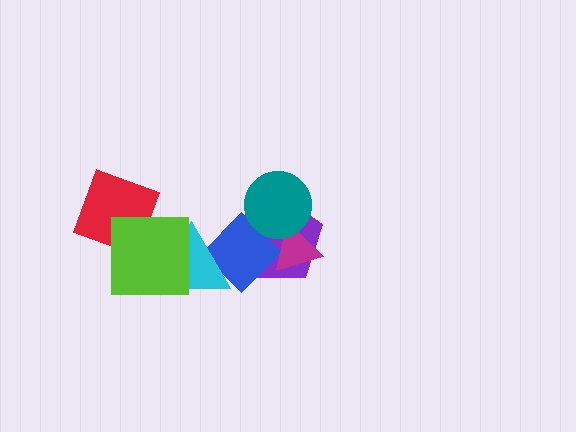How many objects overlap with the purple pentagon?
3 objects overlap with the purple pentagon.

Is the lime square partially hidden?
No, no other shape covers it.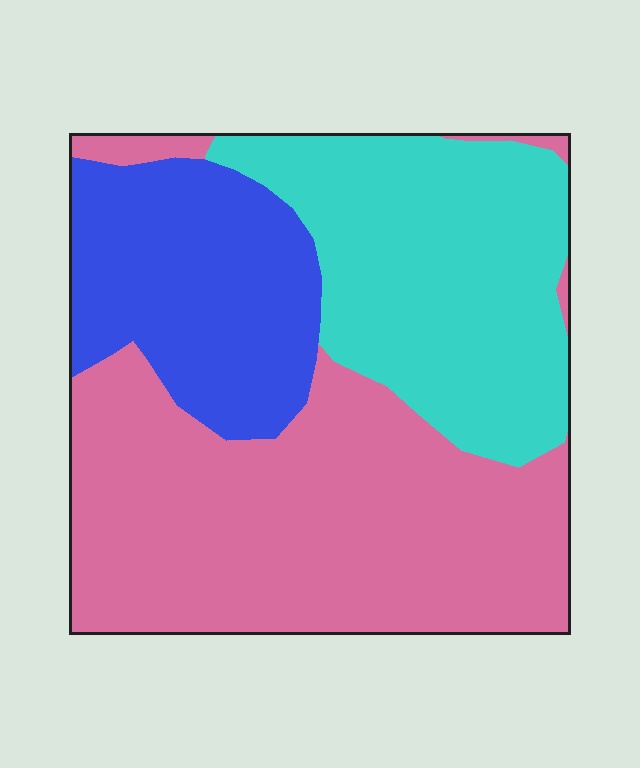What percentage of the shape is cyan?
Cyan takes up about one third (1/3) of the shape.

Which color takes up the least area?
Blue, at roughly 20%.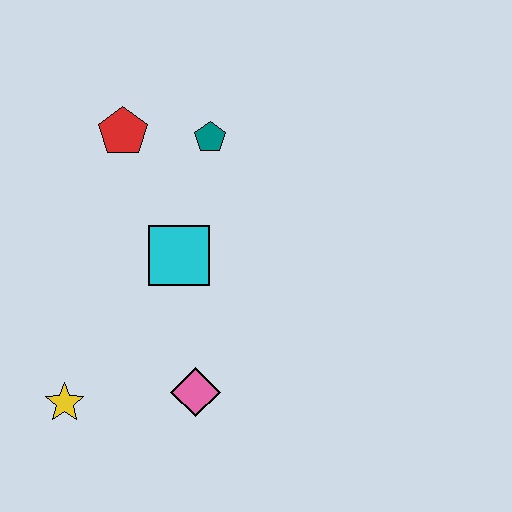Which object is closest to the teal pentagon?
The red pentagon is closest to the teal pentagon.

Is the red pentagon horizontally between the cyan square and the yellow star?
Yes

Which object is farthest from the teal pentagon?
The yellow star is farthest from the teal pentagon.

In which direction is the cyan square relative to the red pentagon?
The cyan square is below the red pentagon.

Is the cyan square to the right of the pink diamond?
No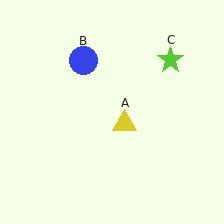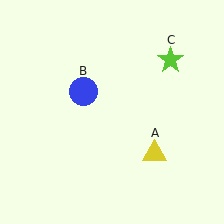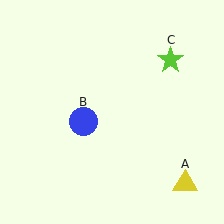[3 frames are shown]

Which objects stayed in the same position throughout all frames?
Lime star (object C) remained stationary.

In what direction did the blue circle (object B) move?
The blue circle (object B) moved down.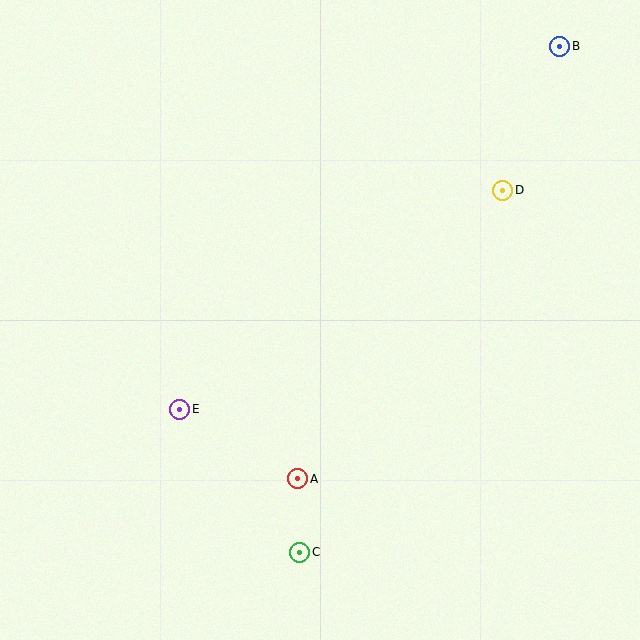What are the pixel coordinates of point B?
Point B is at (560, 46).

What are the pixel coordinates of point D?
Point D is at (503, 190).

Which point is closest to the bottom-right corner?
Point C is closest to the bottom-right corner.